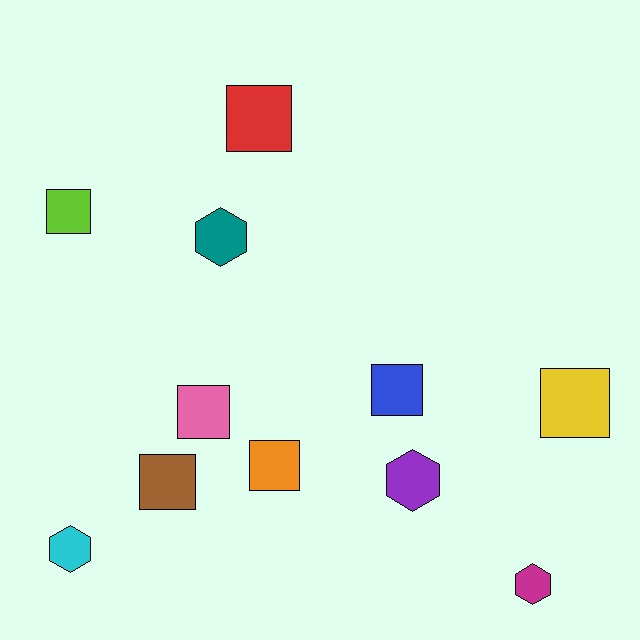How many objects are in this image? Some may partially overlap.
There are 11 objects.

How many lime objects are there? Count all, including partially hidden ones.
There is 1 lime object.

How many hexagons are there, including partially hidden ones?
There are 4 hexagons.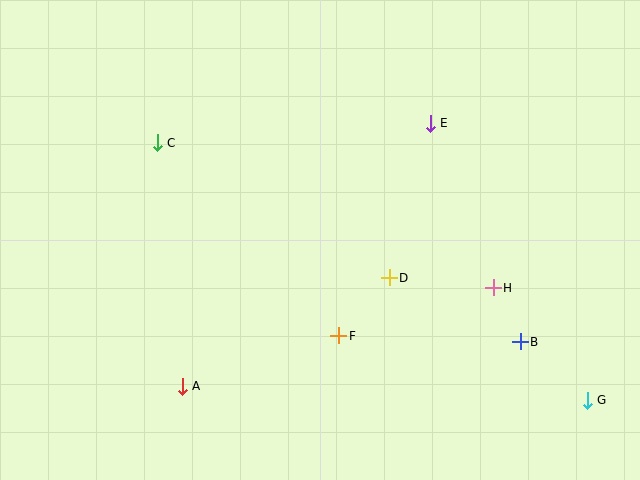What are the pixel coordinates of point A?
Point A is at (182, 386).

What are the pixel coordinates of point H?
Point H is at (493, 288).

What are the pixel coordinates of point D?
Point D is at (389, 278).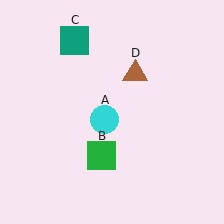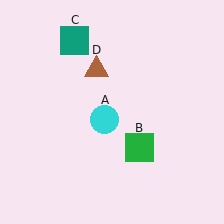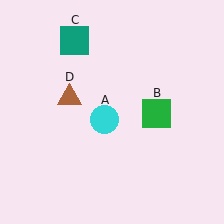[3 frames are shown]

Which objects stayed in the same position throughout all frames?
Cyan circle (object A) and teal square (object C) remained stationary.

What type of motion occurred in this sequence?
The green square (object B), brown triangle (object D) rotated counterclockwise around the center of the scene.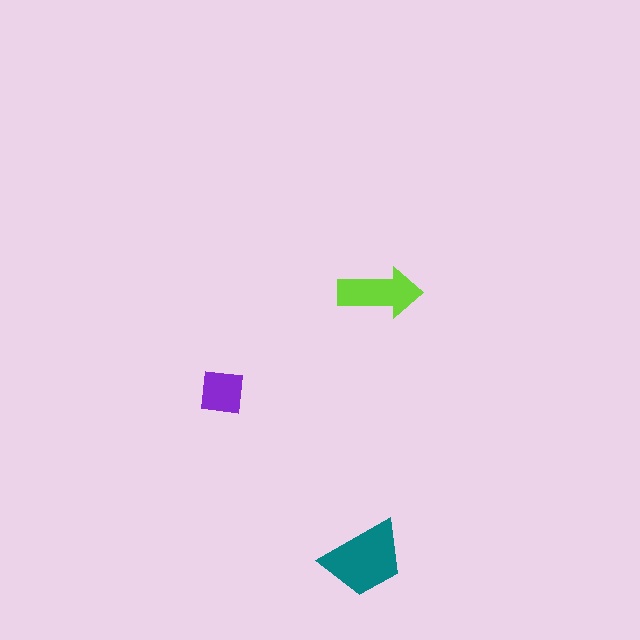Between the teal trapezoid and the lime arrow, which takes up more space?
The teal trapezoid.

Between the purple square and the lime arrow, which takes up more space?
The lime arrow.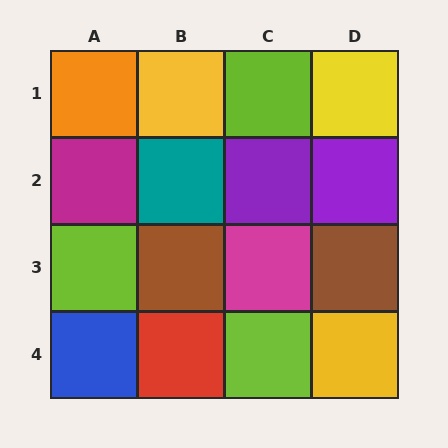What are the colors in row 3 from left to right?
Lime, brown, magenta, brown.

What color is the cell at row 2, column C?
Purple.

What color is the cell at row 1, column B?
Yellow.